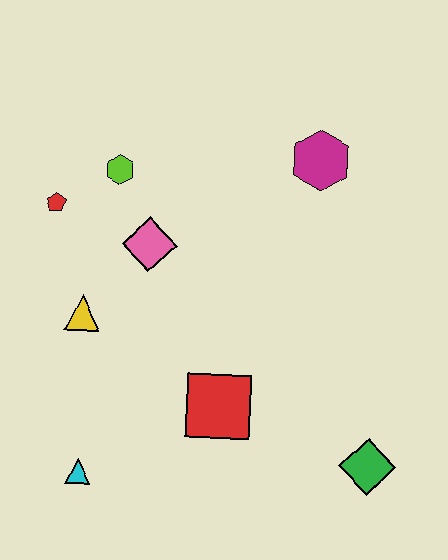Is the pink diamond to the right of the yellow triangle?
Yes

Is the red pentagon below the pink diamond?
No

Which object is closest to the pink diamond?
The lime hexagon is closest to the pink diamond.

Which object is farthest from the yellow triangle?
The green diamond is farthest from the yellow triangle.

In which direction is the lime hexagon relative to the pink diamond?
The lime hexagon is above the pink diamond.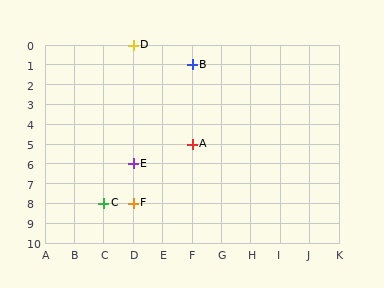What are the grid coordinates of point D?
Point D is at grid coordinates (D, 0).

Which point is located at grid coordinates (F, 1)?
Point B is at (F, 1).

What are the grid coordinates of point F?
Point F is at grid coordinates (D, 8).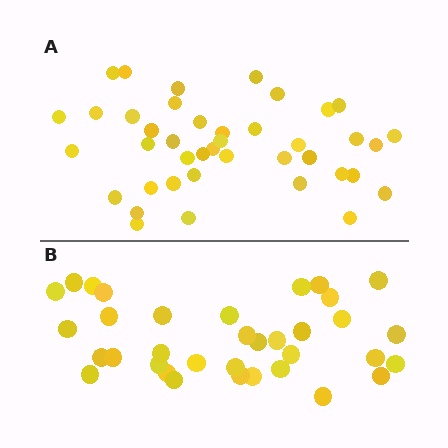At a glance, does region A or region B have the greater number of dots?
Region A (the top region) has more dots.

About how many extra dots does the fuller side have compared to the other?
Region A has about 6 more dots than region B.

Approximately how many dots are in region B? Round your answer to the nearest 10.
About 40 dots. (The exact count is 35, which rounds to 40.)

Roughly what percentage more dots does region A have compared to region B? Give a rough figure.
About 15% more.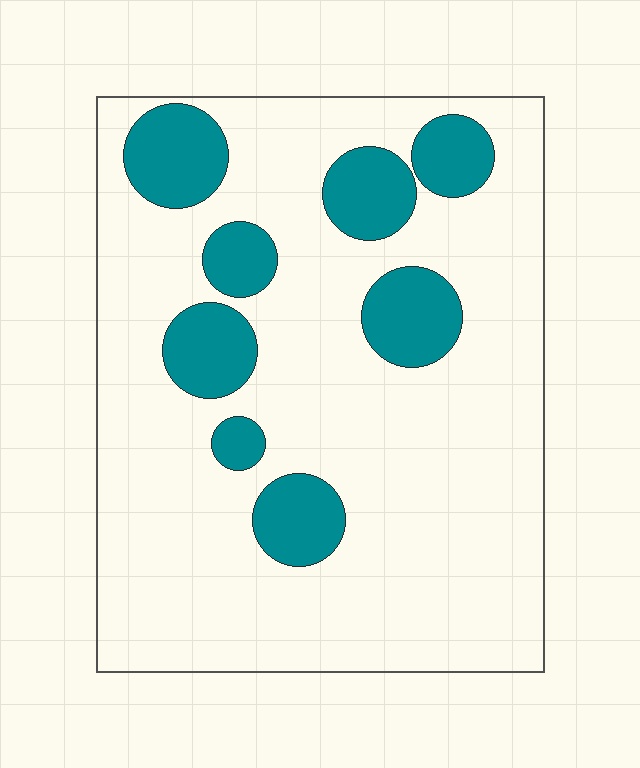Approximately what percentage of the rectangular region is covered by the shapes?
Approximately 20%.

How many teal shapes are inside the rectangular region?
8.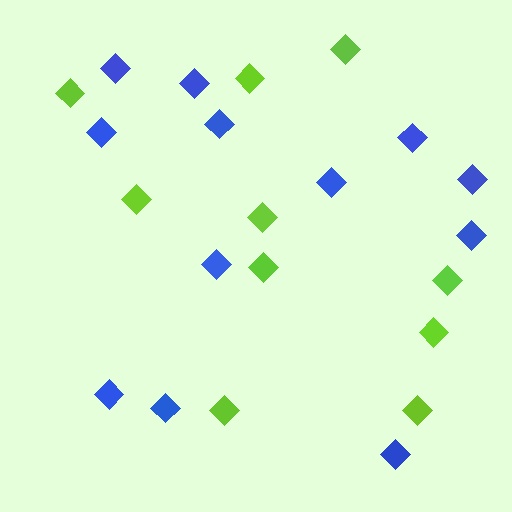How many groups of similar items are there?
There are 2 groups: one group of blue diamonds (12) and one group of lime diamonds (10).